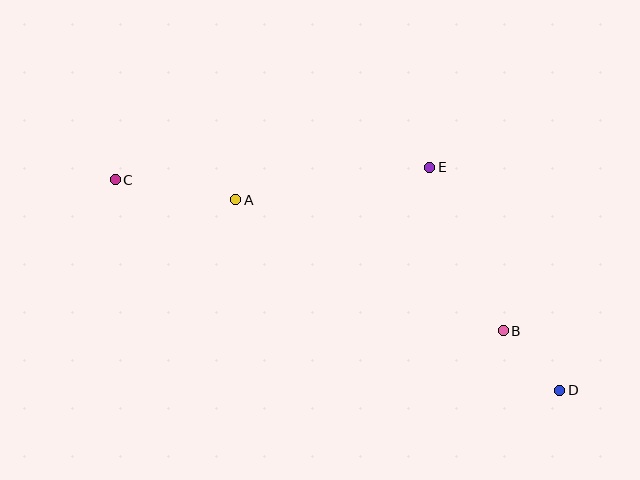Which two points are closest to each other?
Points B and D are closest to each other.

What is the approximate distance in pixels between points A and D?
The distance between A and D is approximately 376 pixels.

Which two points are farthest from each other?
Points C and D are farthest from each other.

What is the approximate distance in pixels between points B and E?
The distance between B and E is approximately 179 pixels.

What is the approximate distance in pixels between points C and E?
The distance between C and E is approximately 315 pixels.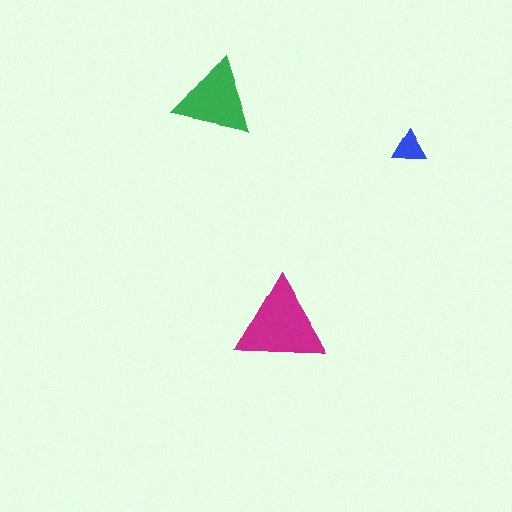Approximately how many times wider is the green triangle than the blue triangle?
About 2.5 times wider.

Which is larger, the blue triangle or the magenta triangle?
The magenta one.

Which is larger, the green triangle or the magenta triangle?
The magenta one.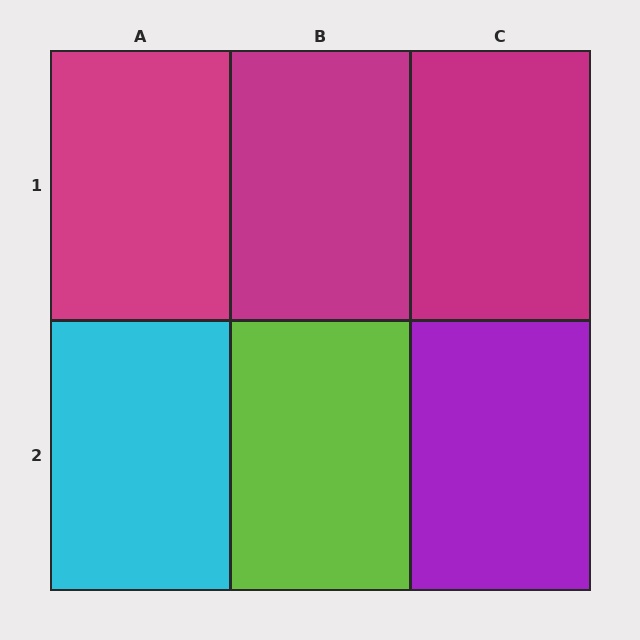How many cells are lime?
1 cell is lime.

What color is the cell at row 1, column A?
Magenta.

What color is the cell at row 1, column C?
Magenta.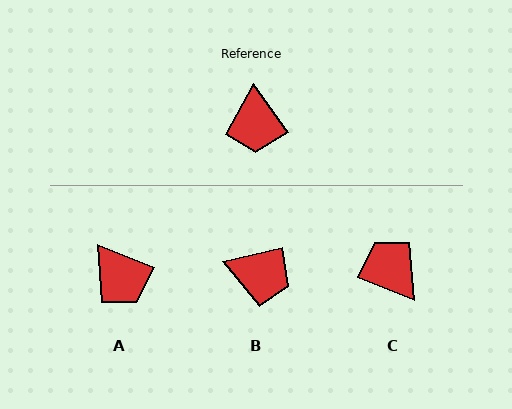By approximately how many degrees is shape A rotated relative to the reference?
Approximately 32 degrees counter-clockwise.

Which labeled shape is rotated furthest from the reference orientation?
C, about 147 degrees away.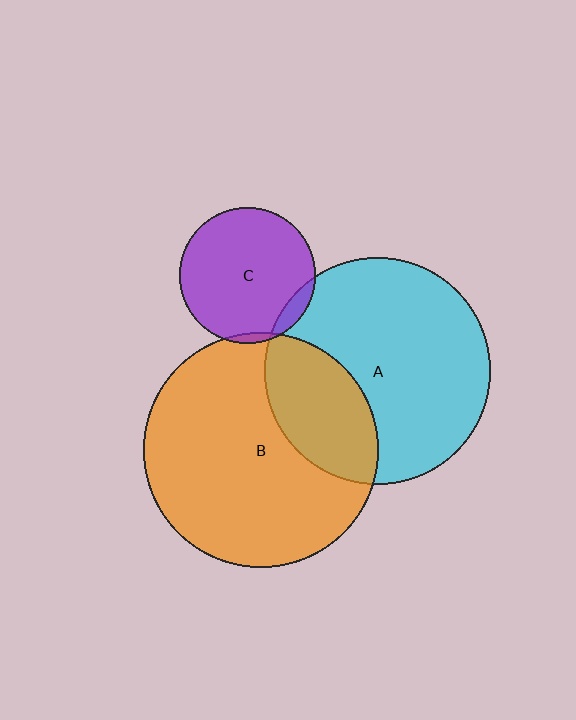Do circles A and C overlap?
Yes.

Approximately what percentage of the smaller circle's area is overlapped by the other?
Approximately 5%.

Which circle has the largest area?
Circle B (orange).